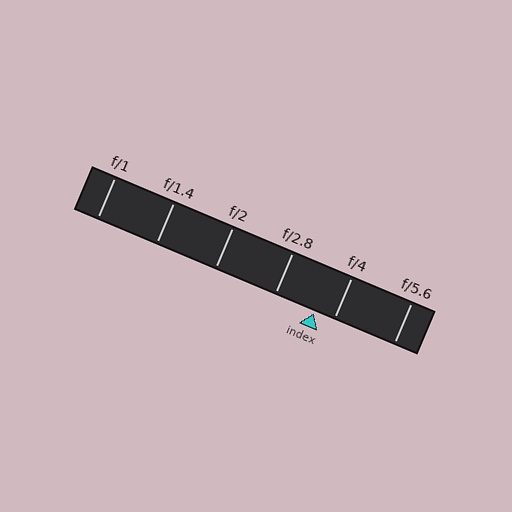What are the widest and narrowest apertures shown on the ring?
The widest aperture shown is f/1 and the narrowest is f/5.6.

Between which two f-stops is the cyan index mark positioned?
The index mark is between f/2.8 and f/4.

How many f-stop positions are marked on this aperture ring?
There are 6 f-stop positions marked.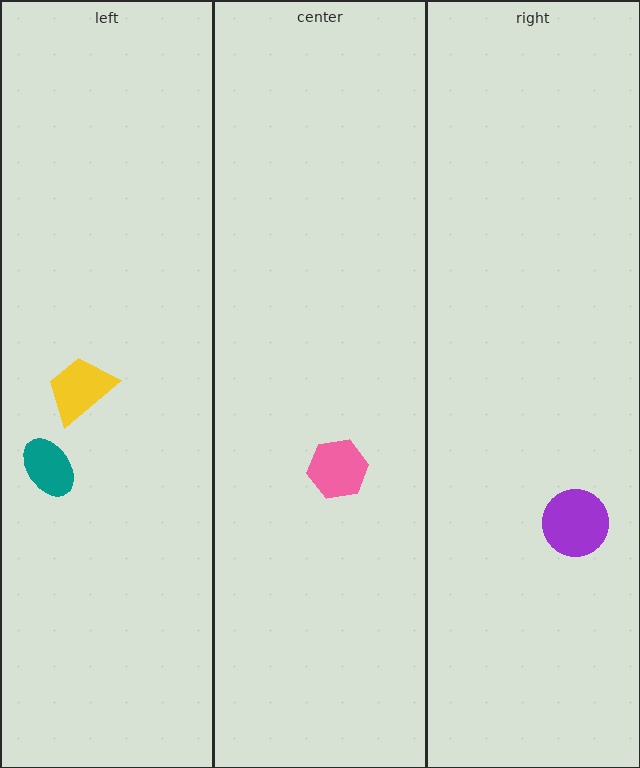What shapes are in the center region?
The pink hexagon.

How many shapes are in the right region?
1.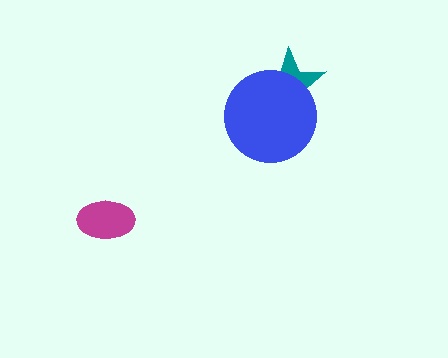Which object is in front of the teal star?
The blue circle is in front of the teal star.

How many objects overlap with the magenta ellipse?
0 objects overlap with the magenta ellipse.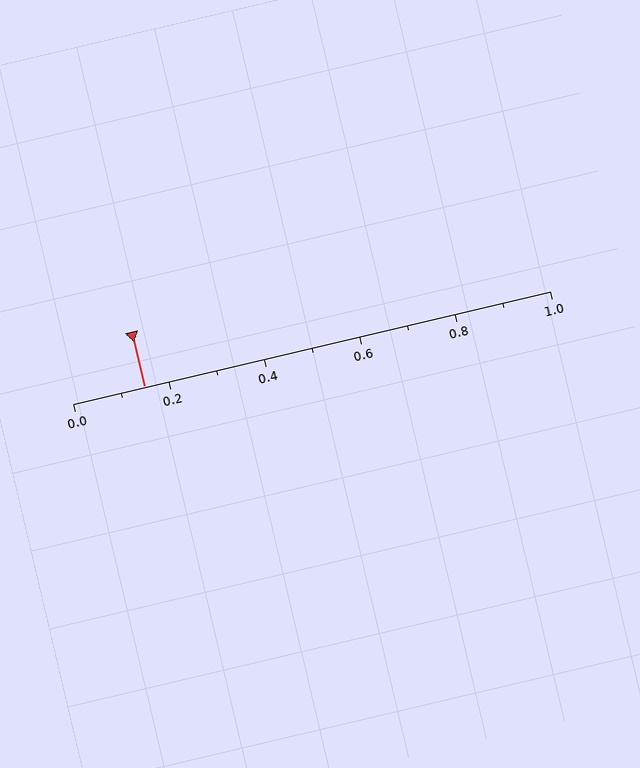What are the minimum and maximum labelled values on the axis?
The axis runs from 0.0 to 1.0.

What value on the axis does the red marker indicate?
The marker indicates approximately 0.15.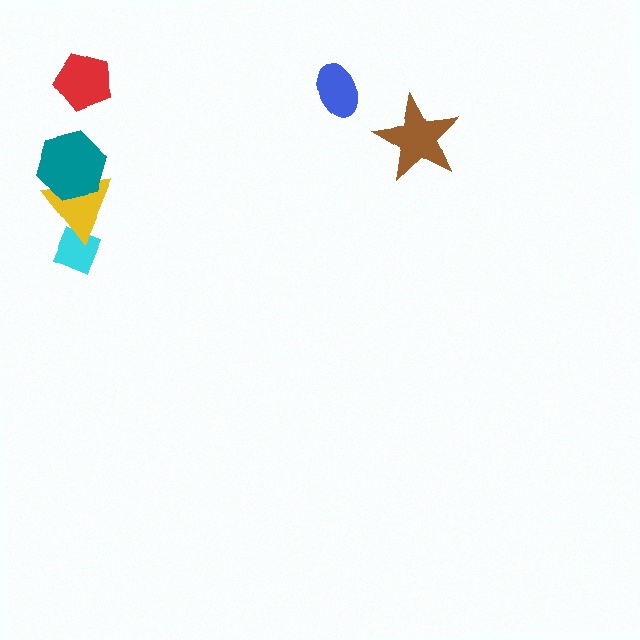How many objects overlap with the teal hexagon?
1 object overlaps with the teal hexagon.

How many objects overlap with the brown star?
0 objects overlap with the brown star.